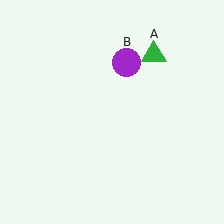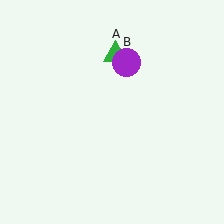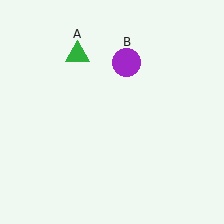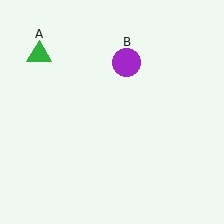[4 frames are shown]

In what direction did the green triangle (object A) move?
The green triangle (object A) moved left.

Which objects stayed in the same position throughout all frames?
Purple circle (object B) remained stationary.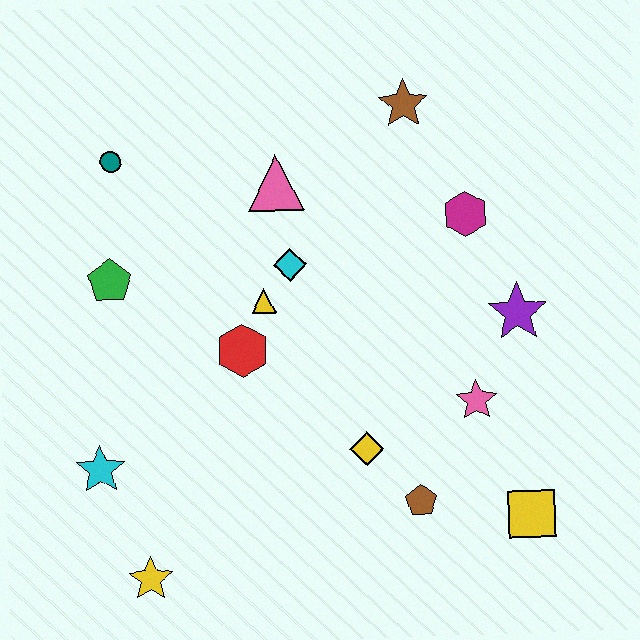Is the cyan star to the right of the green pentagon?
No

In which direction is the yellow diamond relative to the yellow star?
The yellow diamond is to the right of the yellow star.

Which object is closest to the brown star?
The magenta hexagon is closest to the brown star.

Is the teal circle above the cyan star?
Yes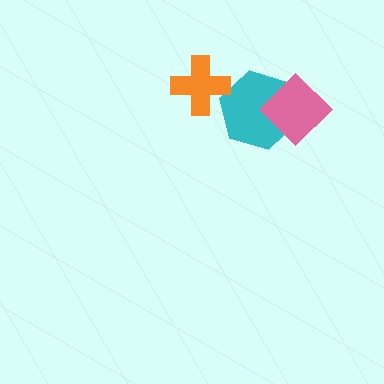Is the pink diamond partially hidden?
No, no other shape covers it.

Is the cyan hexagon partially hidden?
Yes, it is partially covered by another shape.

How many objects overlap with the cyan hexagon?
1 object overlaps with the cyan hexagon.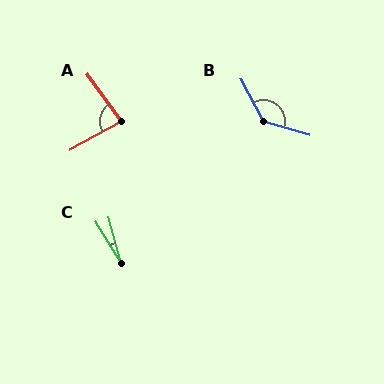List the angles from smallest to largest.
C (17°), A (83°), B (135°).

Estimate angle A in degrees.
Approximately 83 degrees.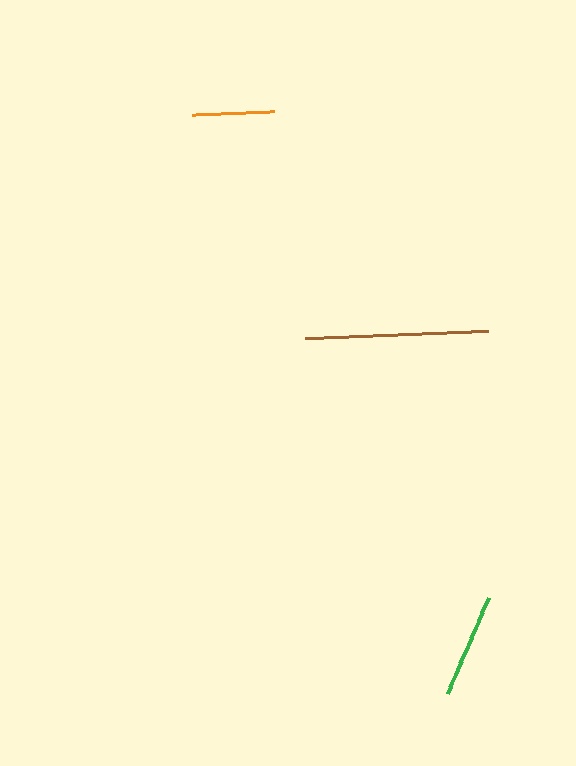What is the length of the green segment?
The green segment is approximately 104 pixels long.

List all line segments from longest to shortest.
From longest to shortest: brown, green, orange.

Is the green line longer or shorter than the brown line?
The brown line is longer than the green line.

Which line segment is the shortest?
The orange line is the shortest at approximately 82 pixels.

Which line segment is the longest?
The brown line is the longest at approximately 182 pixels.